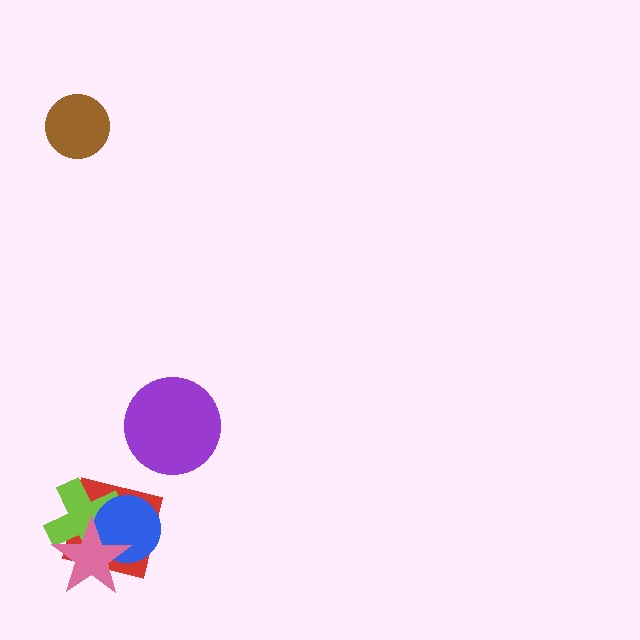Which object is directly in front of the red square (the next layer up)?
The lime cross is directly in front of the red square.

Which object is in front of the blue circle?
The pink star is in front of the blue circle.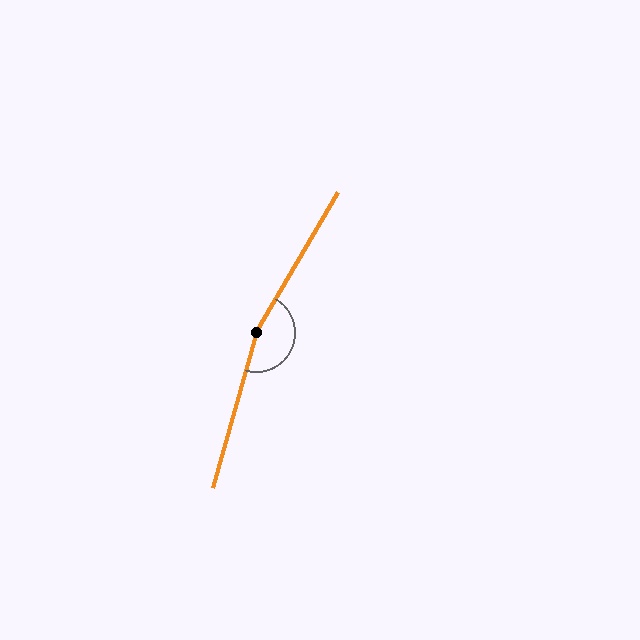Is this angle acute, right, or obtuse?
It is obtuse.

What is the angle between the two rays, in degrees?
Approximately 166 degrees.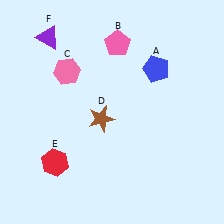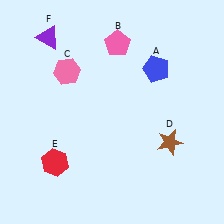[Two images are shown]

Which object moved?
The brown star (D) moved right.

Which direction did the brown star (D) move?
The brown star (D) moved right.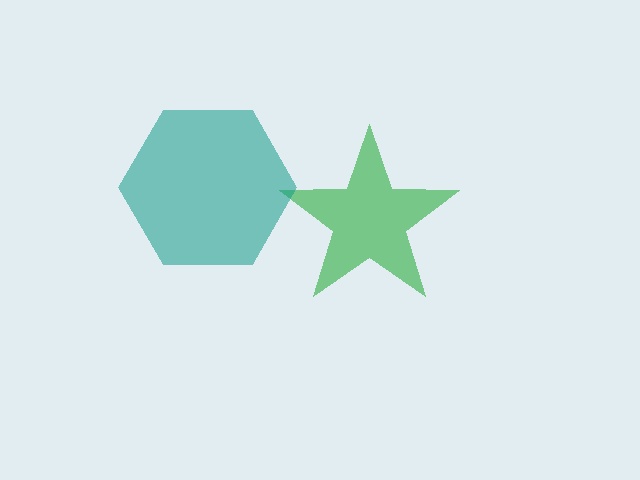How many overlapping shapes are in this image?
There are 2 overlapping shapes in the image.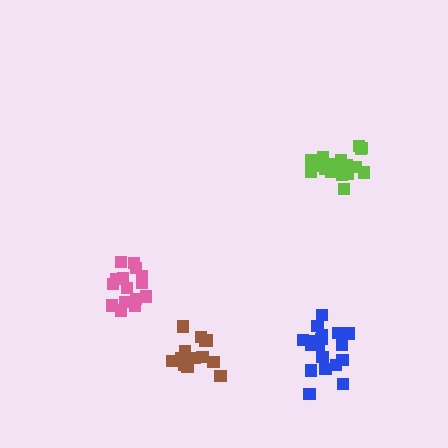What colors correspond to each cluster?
The clusters are colored: blue, lime, pink, brown.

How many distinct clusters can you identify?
There are 4 distinct clusters.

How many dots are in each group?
Group 1: 18 dots, Group 2: 20 dots, Group 3: 15 dots, Group 4: 14 dots (67 total).